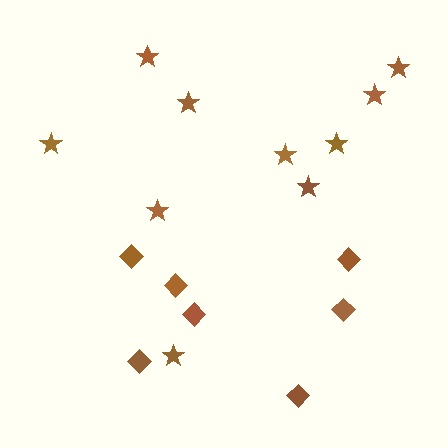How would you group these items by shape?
There are 2 groups: one group of diamonds (7) and one group of stars (10).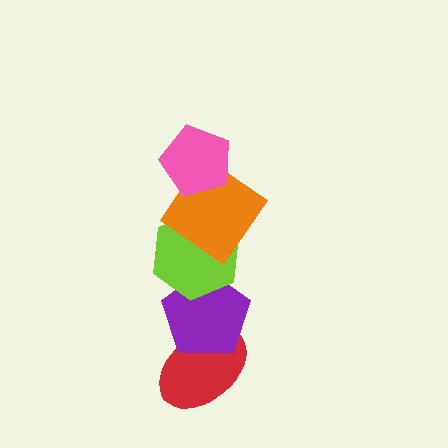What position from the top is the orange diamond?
The orange diamond is 2nd from the top.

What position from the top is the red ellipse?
The red ellipse is 5th from the top.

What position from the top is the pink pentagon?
The pink pentagon is 1st from the top.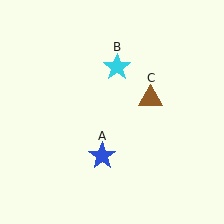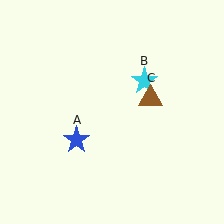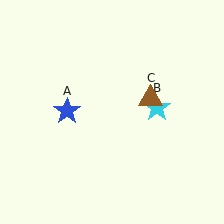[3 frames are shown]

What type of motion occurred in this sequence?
The blue star (object A), cyan star (object B) rotated clockwise around the center of the scene.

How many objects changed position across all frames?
2 objects changed position: blue star (object A), cyan star (object B).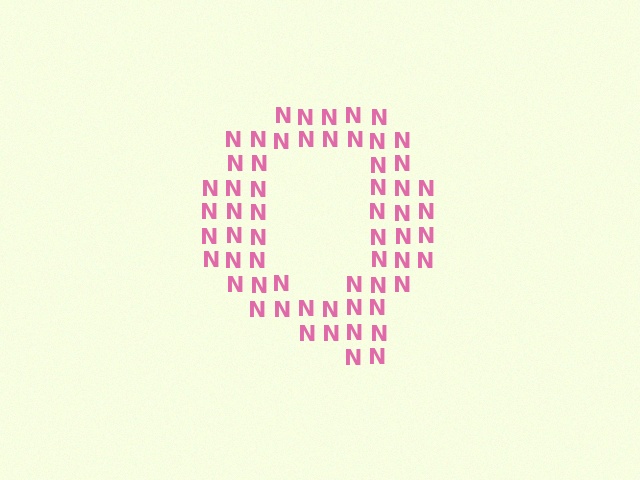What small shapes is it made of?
It is made of small letter N's.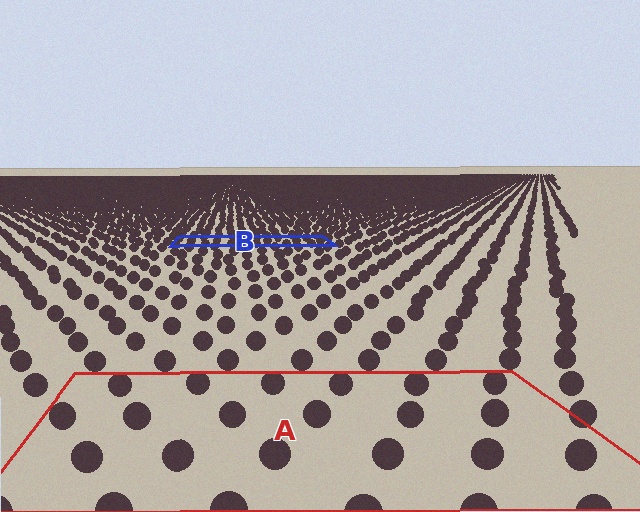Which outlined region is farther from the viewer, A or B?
Region B is farther from the viewer — the texture elements inside it appear smaller and more densely packed.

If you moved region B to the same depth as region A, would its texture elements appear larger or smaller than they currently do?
They would appear larger. At a closer depth, the same texture elements are projected at a bigger on-screen size.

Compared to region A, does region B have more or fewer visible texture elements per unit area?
Region B has more texture elements per unit area — they are packed more densely because it is farther away.